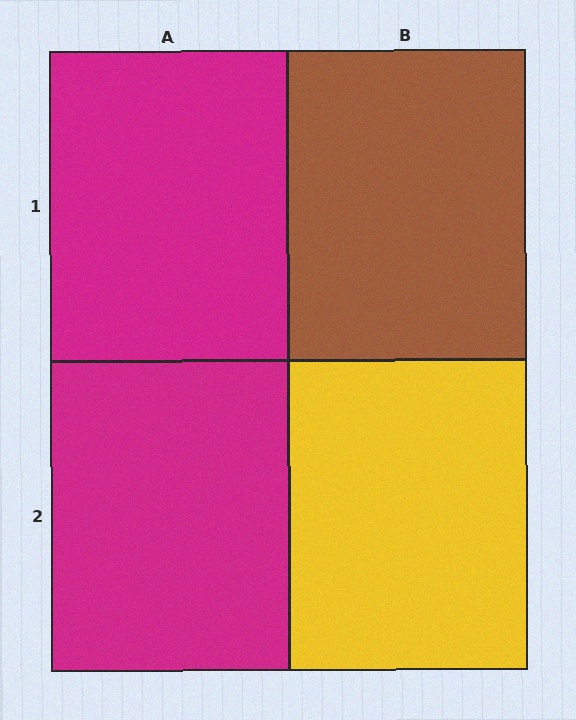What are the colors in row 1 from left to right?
Magenta, brown.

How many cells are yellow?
1 cell is yellow.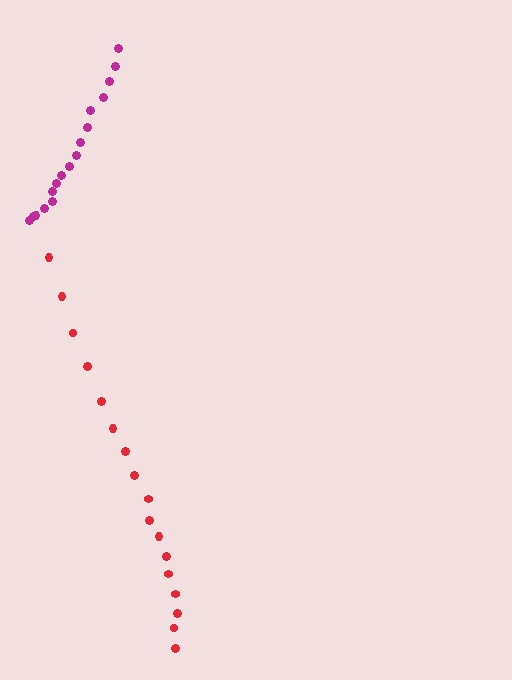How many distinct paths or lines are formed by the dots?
There are 2 distinct paths.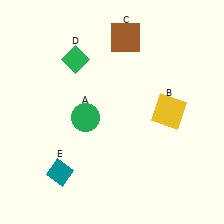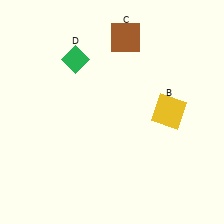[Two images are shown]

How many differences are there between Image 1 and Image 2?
There are 2 differences between the two images.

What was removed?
The teal diamond (E), the green circle (A) were removed in Image 2.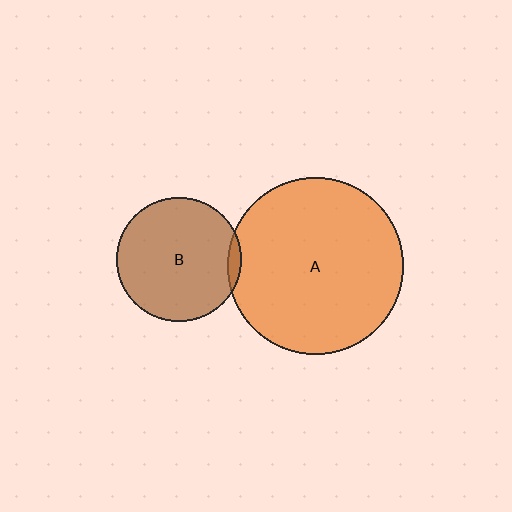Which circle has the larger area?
Circle A (orange).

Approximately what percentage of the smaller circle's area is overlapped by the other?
Approximately 5%.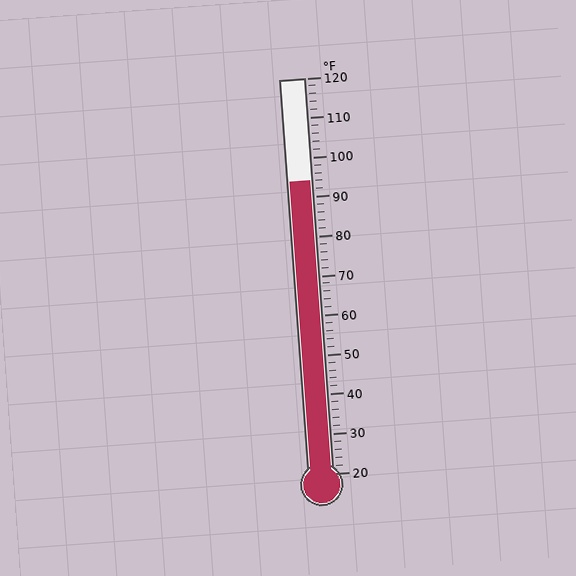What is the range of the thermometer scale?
The thermometer scale ranges from 20°F to 120°F.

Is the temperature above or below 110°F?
The temperature is below 110°F.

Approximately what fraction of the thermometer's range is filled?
The thermometer is filled to approximately 75% of its range.